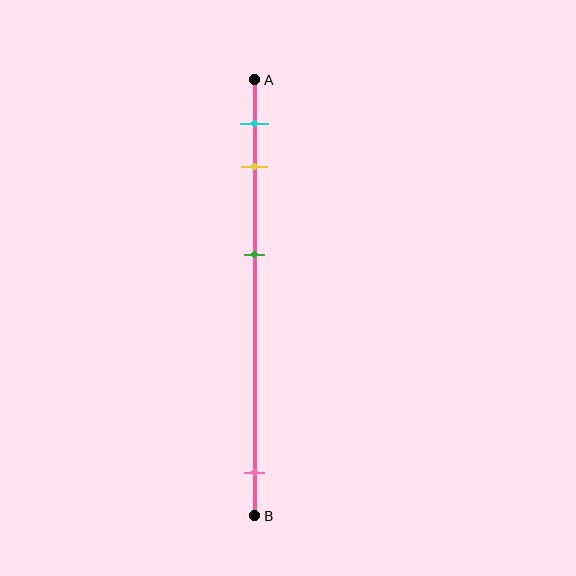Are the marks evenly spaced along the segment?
No, the marks are not evenly spaced.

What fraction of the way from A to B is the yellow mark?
The yellow mark is approximately 20% (0.2) of the way from A to B.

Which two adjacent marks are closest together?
The cyan and yellow marks are the closest adjacent pair.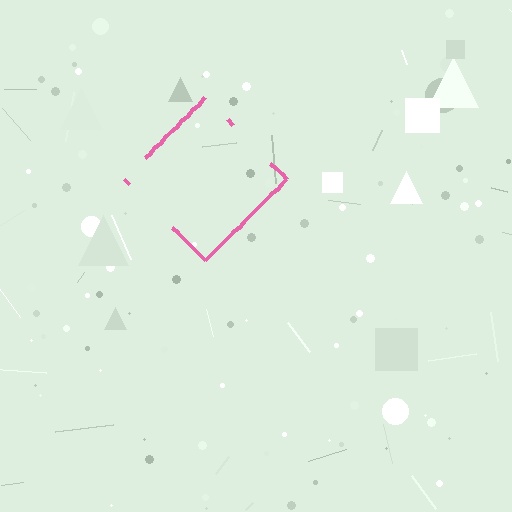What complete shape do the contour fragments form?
The contour fragments form a diamond.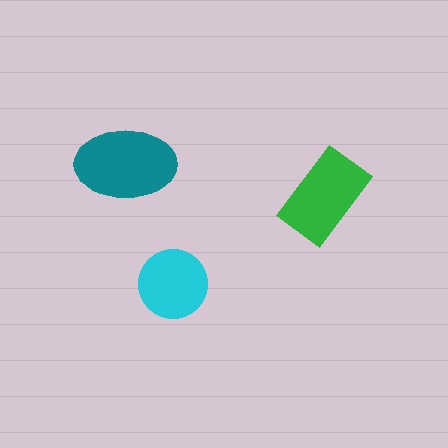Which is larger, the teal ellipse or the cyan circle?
The teal ellipse.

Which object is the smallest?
The cyan circle.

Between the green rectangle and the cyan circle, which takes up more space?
The green rectangle.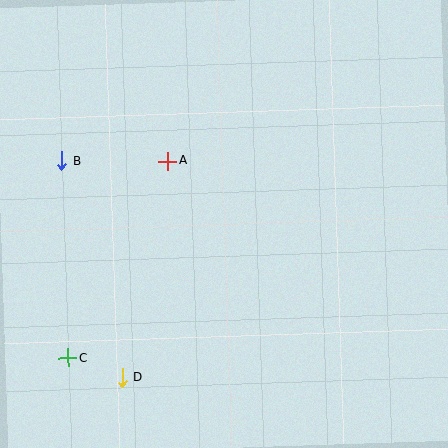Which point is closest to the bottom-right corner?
Point D is closest to the bottom-right corner.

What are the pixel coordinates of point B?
Point B is at (62, 161).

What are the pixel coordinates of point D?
Point D is at (122, 378).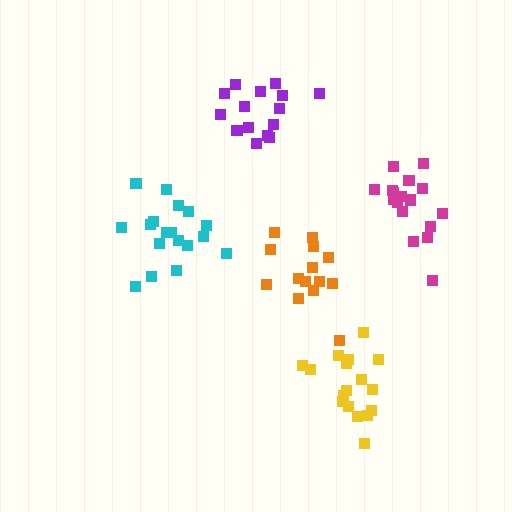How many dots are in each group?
Group 1: 18 dots, Group 2: 17 dots, Group 3: 17 dots, Group 4: 14 dots, Group 5: 15 dots (81 total).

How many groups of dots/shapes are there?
There are 5 groups.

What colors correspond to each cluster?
The clusters are colored: cyan, yellow, magenta, orange, purple.